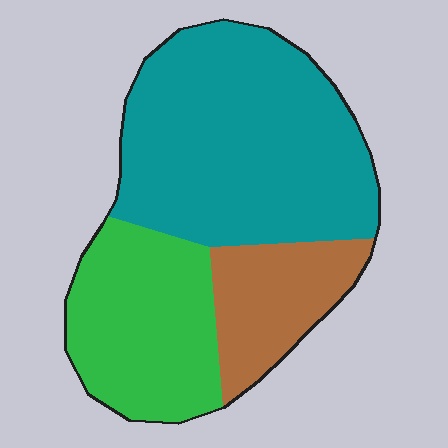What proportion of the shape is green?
Green takes up between a quarter and a half of the shape.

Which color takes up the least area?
Brown, at roughly 20%.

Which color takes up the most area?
Teal, at roughly 55%.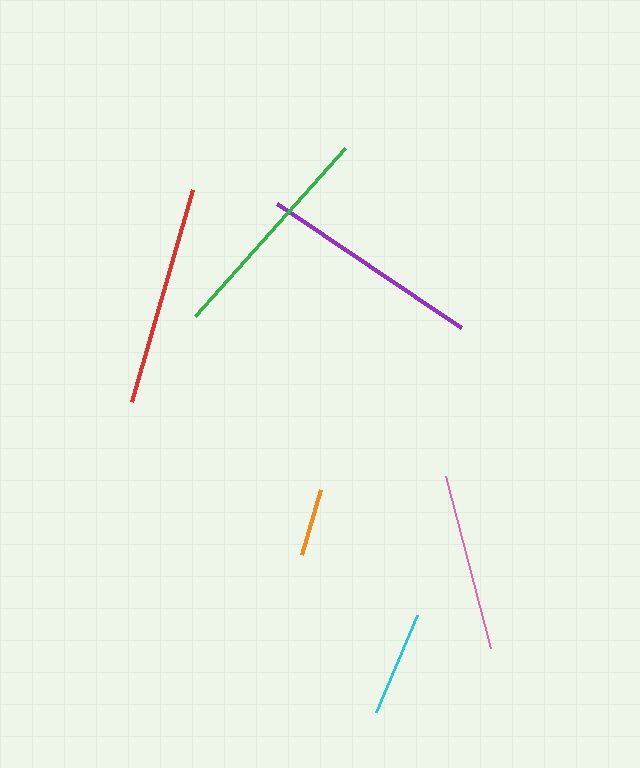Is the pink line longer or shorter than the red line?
The red line is longer than the pink line.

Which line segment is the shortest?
The orange line is the shortest at approximately 68 pixels.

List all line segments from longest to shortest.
From longest to shortest: green, purple, red, pink, cyan, orange.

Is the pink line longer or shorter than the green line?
The green line is longer than the pink line.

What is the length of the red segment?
The red segment is approximately 221 pixels long.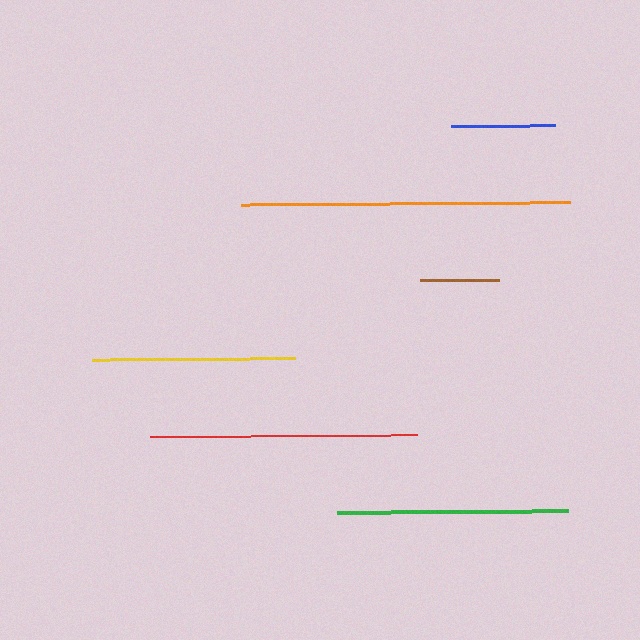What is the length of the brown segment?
The brown segment is approximately 79 pixels long.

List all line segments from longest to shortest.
From longest to shortest: orange, red, green, yellow, blue, brown.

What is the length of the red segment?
The red segment is approximately 267 pixels long.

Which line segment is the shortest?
The brown line is the shortest at approximately 79 pixels.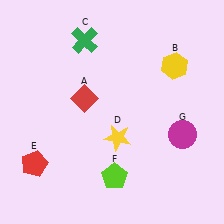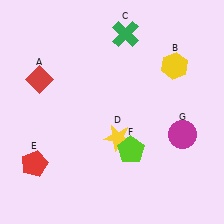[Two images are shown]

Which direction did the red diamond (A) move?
The red diamond (A) moved left.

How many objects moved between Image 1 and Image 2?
3 objects moved between the two images.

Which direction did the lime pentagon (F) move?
The lime pentagon (F) moved up.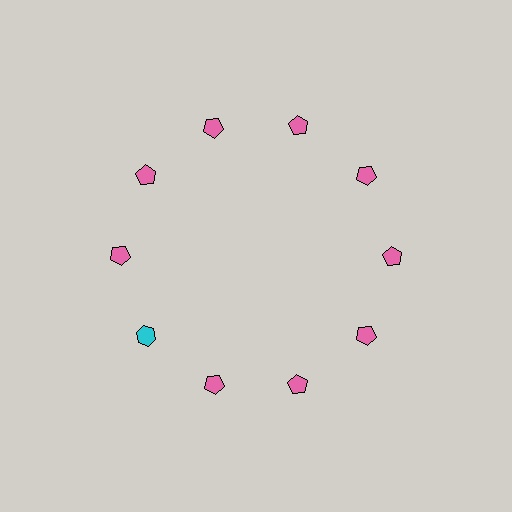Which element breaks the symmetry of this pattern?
The cyan hexagon at roughly the 8 o'clock position breaks the symmetry. All other shapes are pink pentagons.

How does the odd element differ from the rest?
It differs in both color (cyan instead of pink) and shape (hexagon instead of pentagon).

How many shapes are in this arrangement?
There are 10 shapes arranged in a ring pattern.